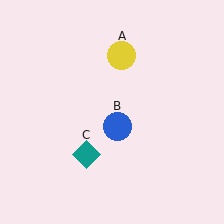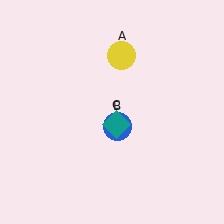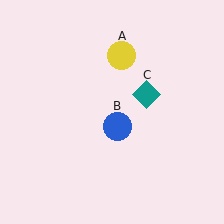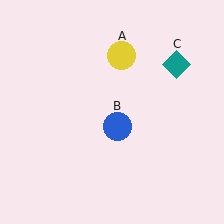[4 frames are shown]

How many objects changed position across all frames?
1 object changed position: teal diamond (object C).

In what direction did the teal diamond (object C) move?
The teal diamond (object C) moved up and to the right.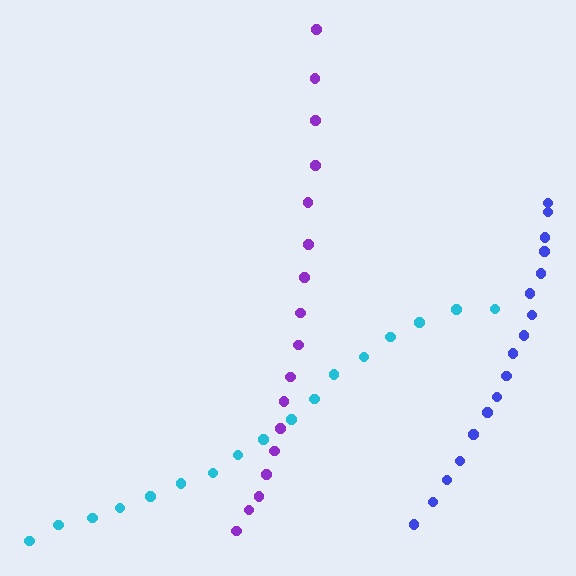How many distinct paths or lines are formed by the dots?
There are 3 distinct paths.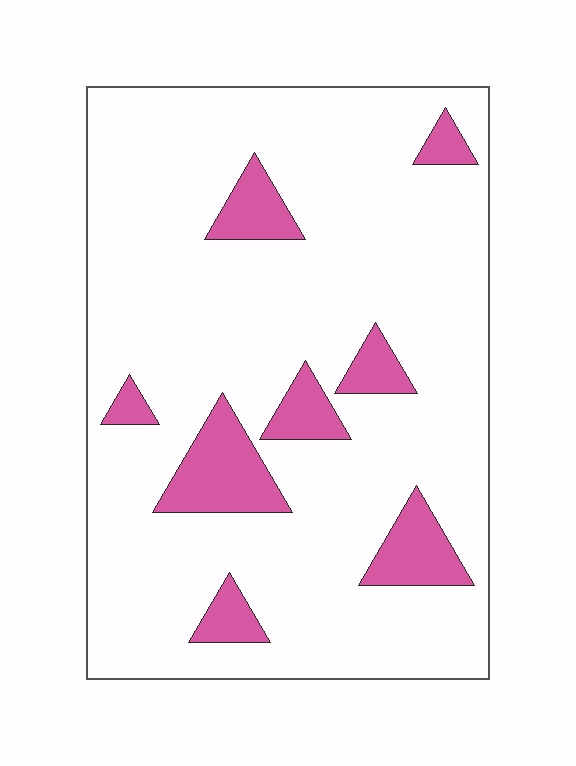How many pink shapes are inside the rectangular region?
8.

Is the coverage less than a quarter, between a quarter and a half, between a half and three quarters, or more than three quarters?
Less than a quarter.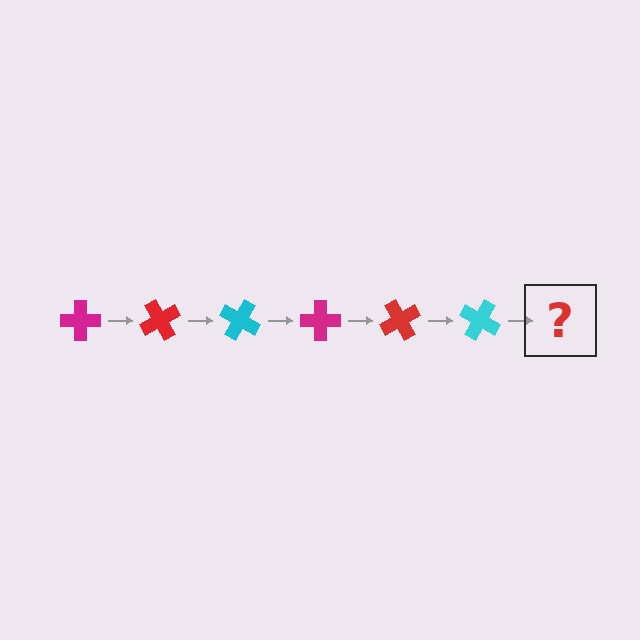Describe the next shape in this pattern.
It should be a magenta cross, rotated 360 degrees from the start.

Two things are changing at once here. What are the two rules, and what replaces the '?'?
The two rules are that it rotates 60 degrees each step and the color cycles through magenta, red, and cyan. The '?' should be a magenta cross, rotated 360 degrees from the start.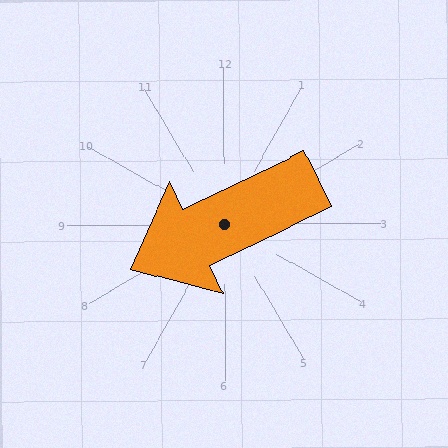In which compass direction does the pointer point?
Southwest.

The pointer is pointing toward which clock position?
Roughly 8 o'clock.